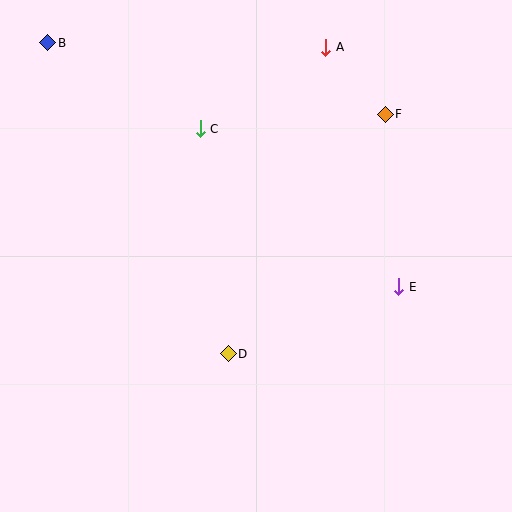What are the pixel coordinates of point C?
Point C is at (200, 129).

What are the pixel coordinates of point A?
Point A is at (326, 47).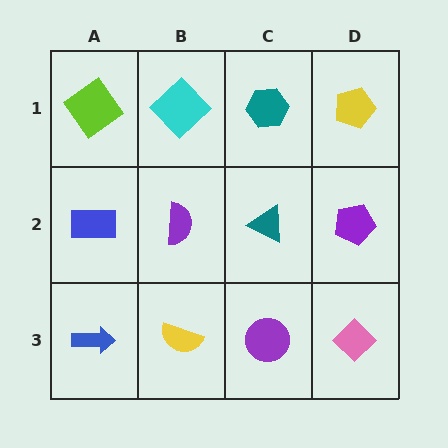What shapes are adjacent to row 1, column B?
A purple semicircle (row 2, column B), a lime diamond (row 1, column A), a teal hexagon (row 1, column C).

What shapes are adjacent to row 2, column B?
A cyan diamond (row 1, column B), a yellow semicircle (row 3, column B), a blue rectangle (row 2, column A), a teal triangle (row 2, column C).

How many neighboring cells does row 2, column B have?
4.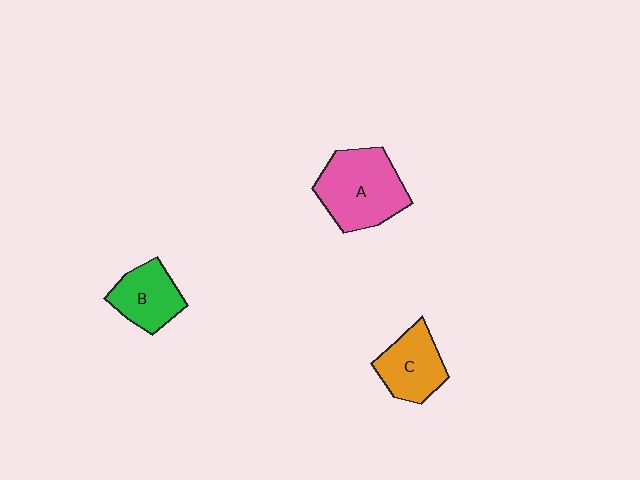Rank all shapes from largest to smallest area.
From largest to smallest: A (pink), C (orange), B (green).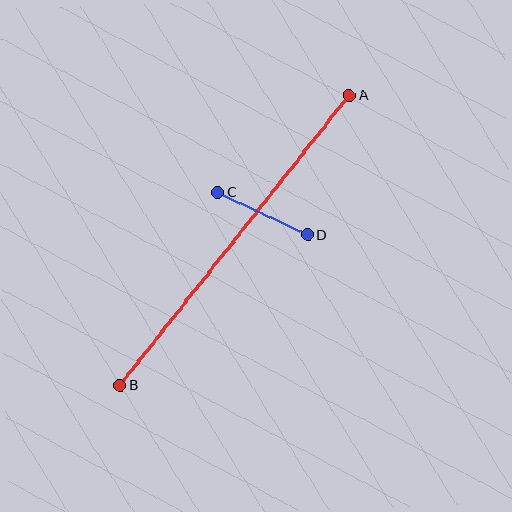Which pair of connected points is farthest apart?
Points A and B are farthest apart.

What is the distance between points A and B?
The distance is approximately 370 pixels.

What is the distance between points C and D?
The distance is approximately 99 pixels.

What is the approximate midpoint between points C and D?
The midpoint is at approximately (263, 214) pixels.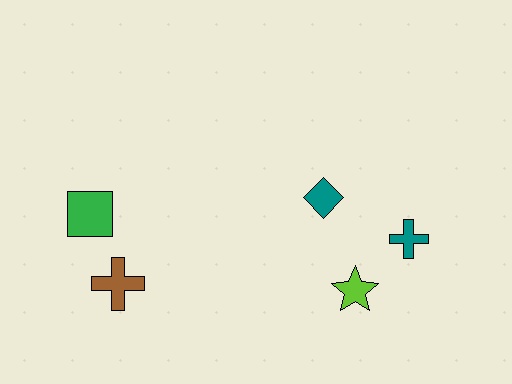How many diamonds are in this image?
There is 1 diamond.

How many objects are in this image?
There are 5 objects.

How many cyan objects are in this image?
There are no cyan objects.